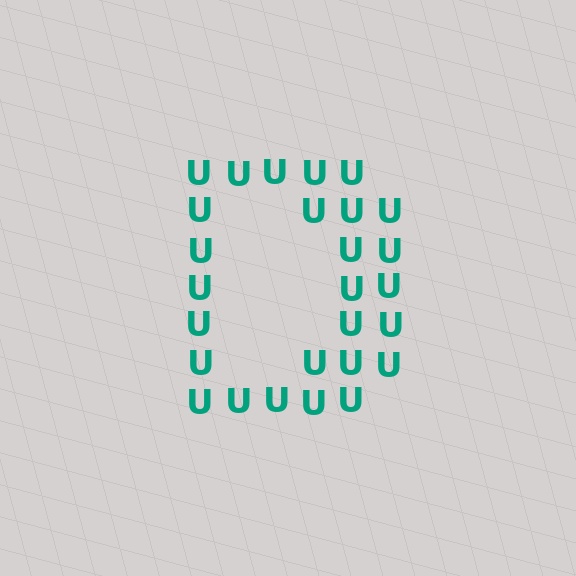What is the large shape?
The large shape is the letter D.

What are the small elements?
The small elements are letter U's.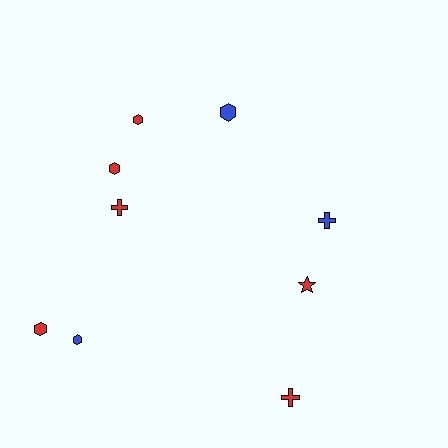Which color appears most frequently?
Red, with 6 objects.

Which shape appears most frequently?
Hexagon, with 5 objects.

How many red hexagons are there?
There are 3 red hexagons.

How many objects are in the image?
There are 9 objects.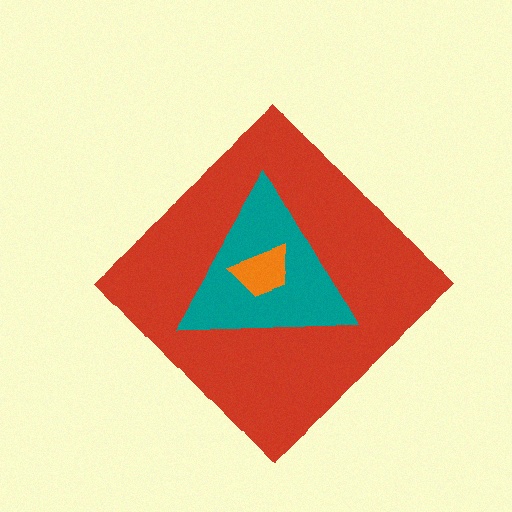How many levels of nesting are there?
3.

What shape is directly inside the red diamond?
The teal triangle.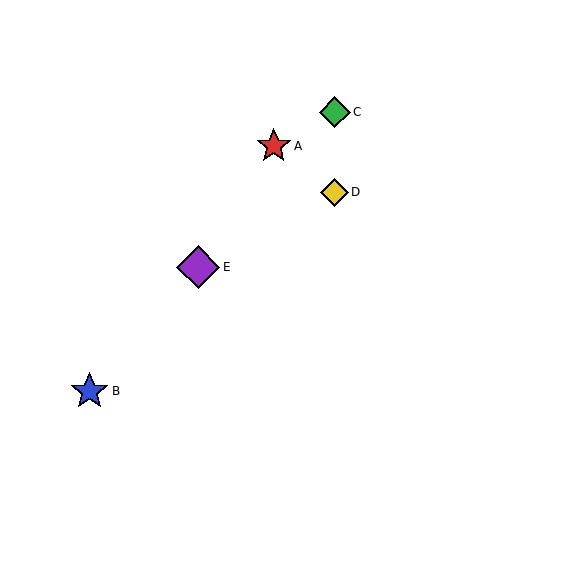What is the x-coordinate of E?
Object E is at x≈198.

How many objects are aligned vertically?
2 objects (C, D) are aligned vertically.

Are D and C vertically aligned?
Yes, both are at x≈335.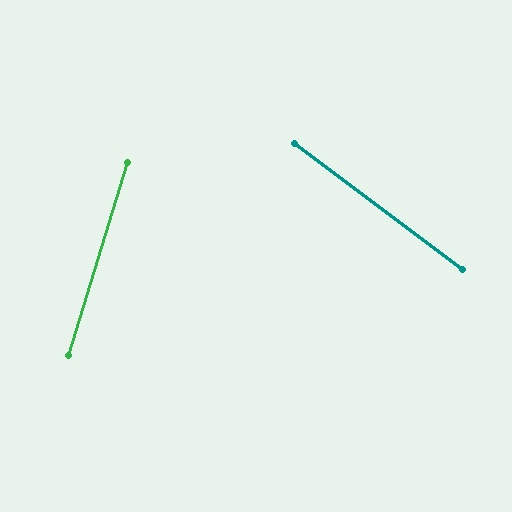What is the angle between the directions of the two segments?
Approximately 70 degrees.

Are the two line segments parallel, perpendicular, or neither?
Neither parallel nor perpendicular — they differ by about 70°.